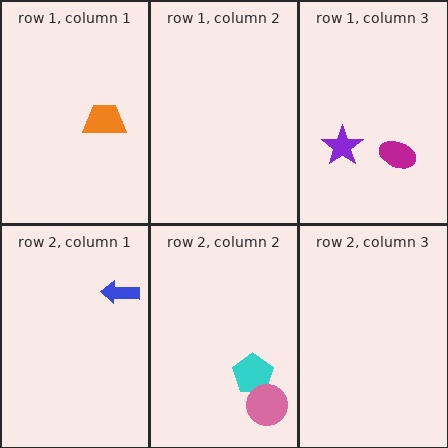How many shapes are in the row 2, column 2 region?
2.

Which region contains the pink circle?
The row 2, column 2 region.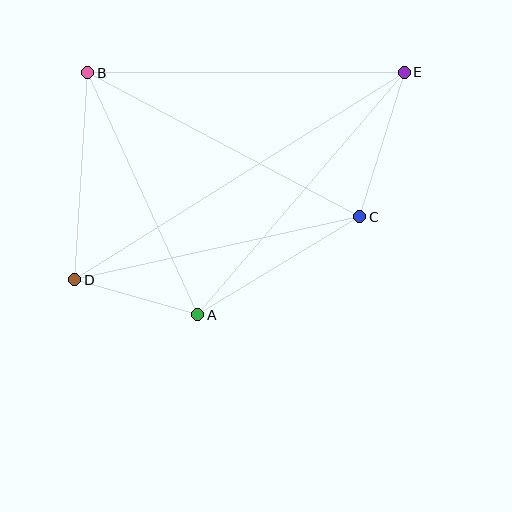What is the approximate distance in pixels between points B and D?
The distance between B and D is approximately 207 pixels.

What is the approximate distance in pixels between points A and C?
The distance between A and C is approximately 190 pixels.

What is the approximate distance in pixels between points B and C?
The distance between B and C is approximately 308 pixels.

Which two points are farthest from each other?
Points D and E are farthest from each other.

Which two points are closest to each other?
Points A and D are closest to each other.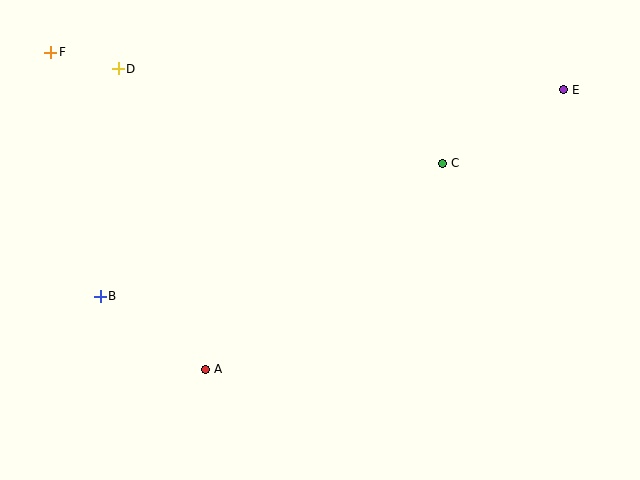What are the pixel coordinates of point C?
Point C is at (443, 163).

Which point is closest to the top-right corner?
Point E is closest to the top-right corner.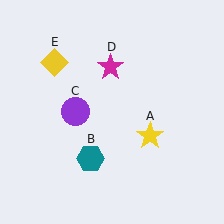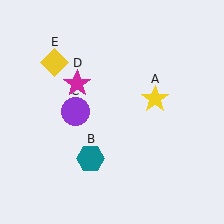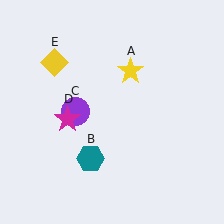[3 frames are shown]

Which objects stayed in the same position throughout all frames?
Teal hexagon (object B) and purple circle (object C) and yellow diamond (object E) remained stationary.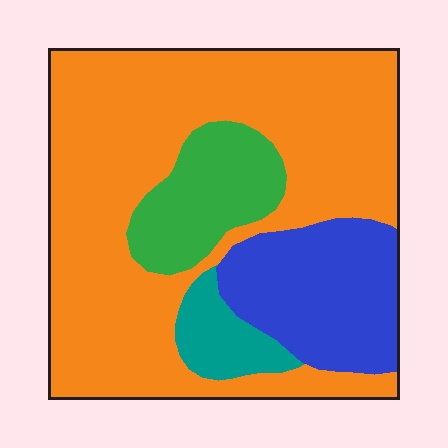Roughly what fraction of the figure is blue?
Blue takes up less than a quarter of the figure.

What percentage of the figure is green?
Green takes up less than a sixth of the figure.